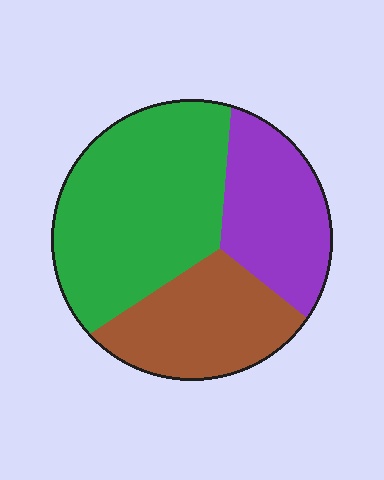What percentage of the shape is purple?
Purple covers around 25% of the shape.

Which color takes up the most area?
Green, at roughly 45%.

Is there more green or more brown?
Green.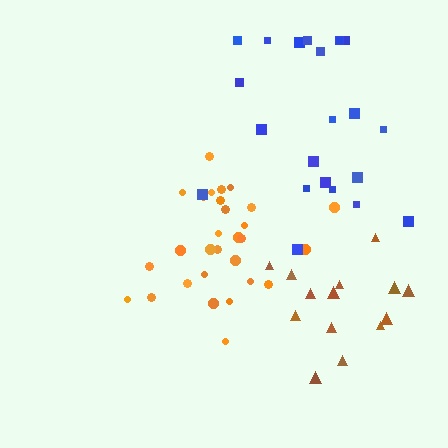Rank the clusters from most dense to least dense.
orange, blue, brown.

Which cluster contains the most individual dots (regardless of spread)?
Orange (29).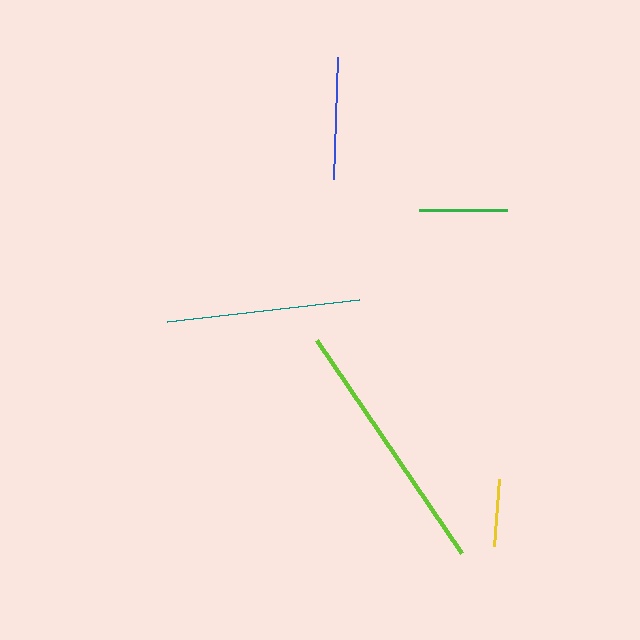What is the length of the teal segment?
The teal segment is approximately 194 pixels long.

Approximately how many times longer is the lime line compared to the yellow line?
The lime line is approximately 3.8 times the length of the yellow line.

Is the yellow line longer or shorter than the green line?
The green line is longer than the yellow line.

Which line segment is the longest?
The lime line is the longest at approximately 257 pixels.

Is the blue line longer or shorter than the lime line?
The lime line is longer than the blue line.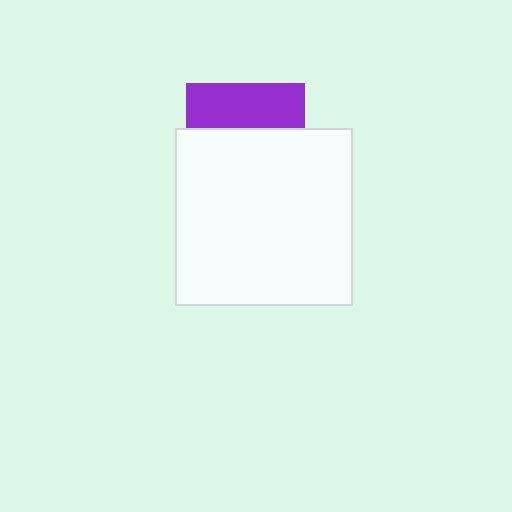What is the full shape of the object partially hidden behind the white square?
The partially hidden object is a purple square.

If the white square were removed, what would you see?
You would see the complete purple square.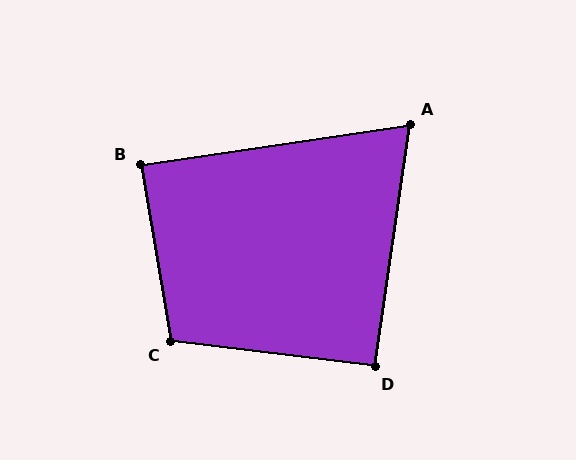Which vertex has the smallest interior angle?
A, at approximately 73 degrees.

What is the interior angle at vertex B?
Approximately 89 degrees (approximately right).